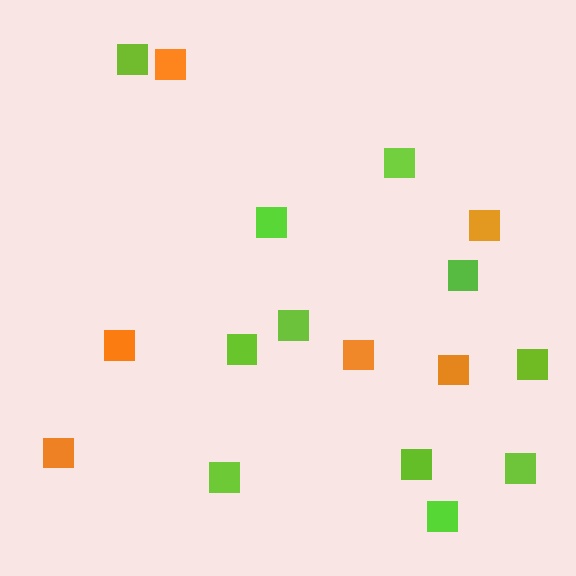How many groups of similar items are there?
There are 2 groups: one group of lime squares (11) and one group of orange squares (6).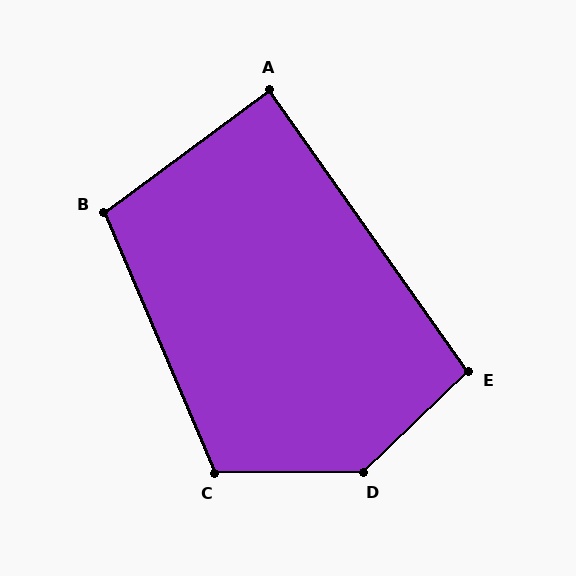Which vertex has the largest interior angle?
D, at approximately 137 degrees.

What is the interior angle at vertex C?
Approximately 113 degrees (obtuse).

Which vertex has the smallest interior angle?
A, at approximately 89 degrees.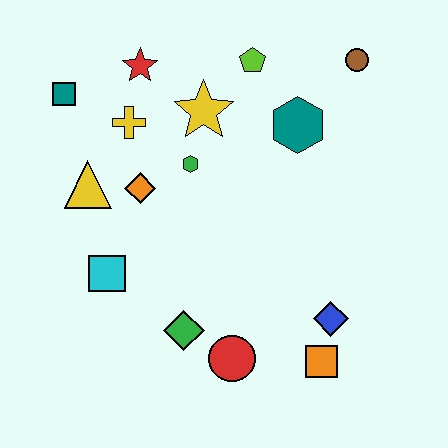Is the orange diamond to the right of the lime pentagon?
No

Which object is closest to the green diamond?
The red circle is closest to the green diamond.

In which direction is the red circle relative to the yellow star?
The red circle is below the yellow star.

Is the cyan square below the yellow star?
Yes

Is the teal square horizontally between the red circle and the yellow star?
No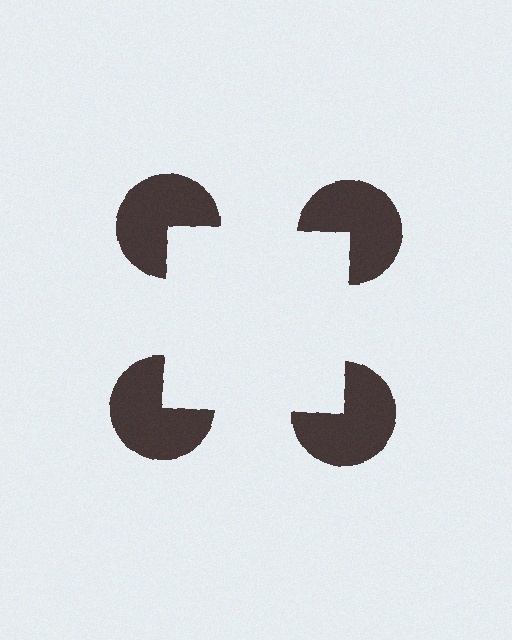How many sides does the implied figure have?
4 sides.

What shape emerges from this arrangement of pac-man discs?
An illusory square — its edges are inferred from the aligned wedge cuts in the pac-man discs, not physically drawn.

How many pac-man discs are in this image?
There are 4 — one at each vertex of the illusory square.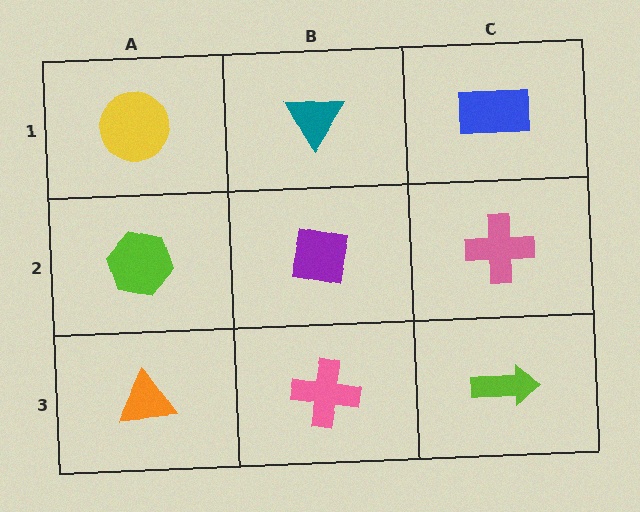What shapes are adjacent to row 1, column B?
A purple square (row 2, column B), a yellow circle (row 1, column A), a blue rectangle (row 1, column C).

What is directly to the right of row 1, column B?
A blue rectangle.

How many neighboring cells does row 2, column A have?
3.